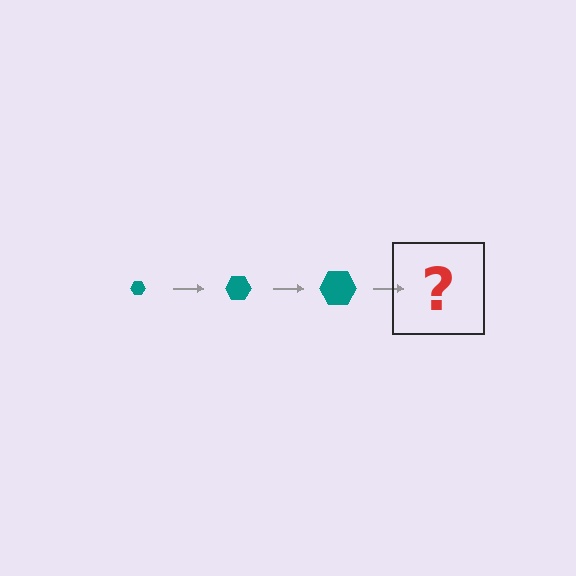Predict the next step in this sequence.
The next step is a teal hexagon, larger than the previous one.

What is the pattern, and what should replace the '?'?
The pattern is that the hexagon gets progressively larger each step. The '?' should be a teal hexagon, larger than the previous one.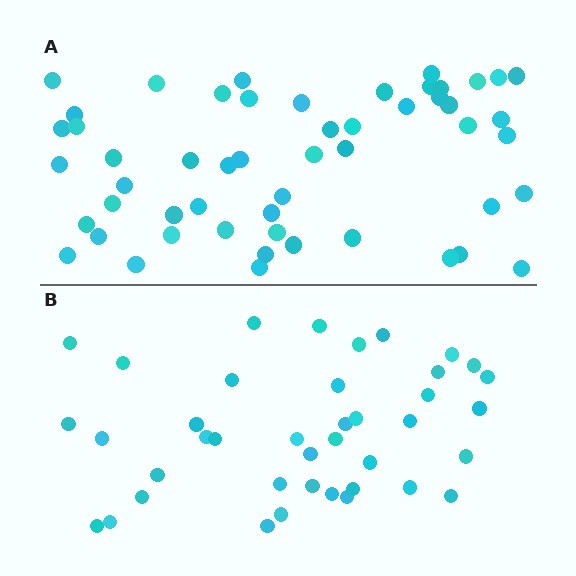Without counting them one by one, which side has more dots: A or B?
Region A (the top region) has more dots.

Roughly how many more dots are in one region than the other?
Region A has approximately 15 more dots than region B.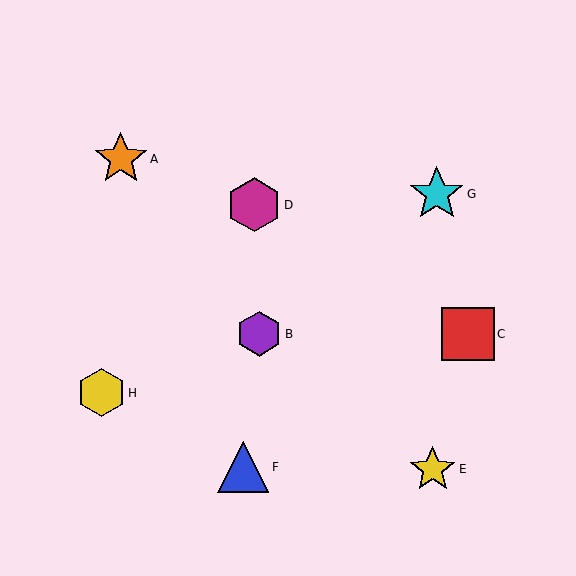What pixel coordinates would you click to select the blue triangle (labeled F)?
Click at (243, 467) to select the blue triangle F.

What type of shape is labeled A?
Shape A is an orange star.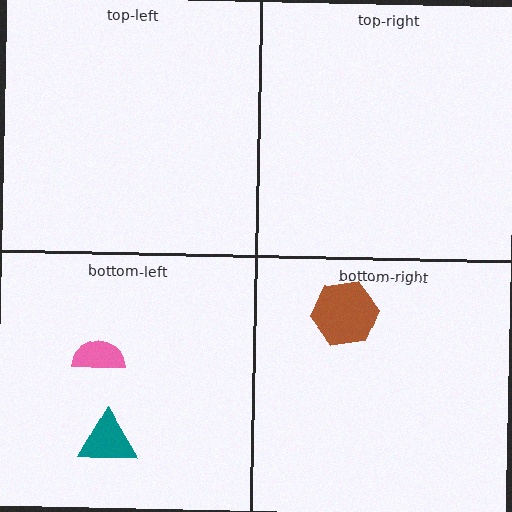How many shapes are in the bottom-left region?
2.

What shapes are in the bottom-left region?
The pink semicircle, the teal triangle.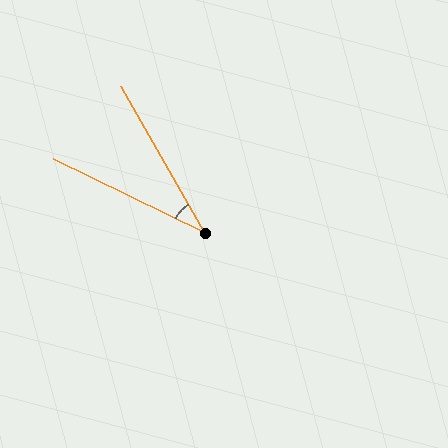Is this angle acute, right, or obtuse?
It is acute.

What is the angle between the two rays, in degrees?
Approximately 34 degrees.